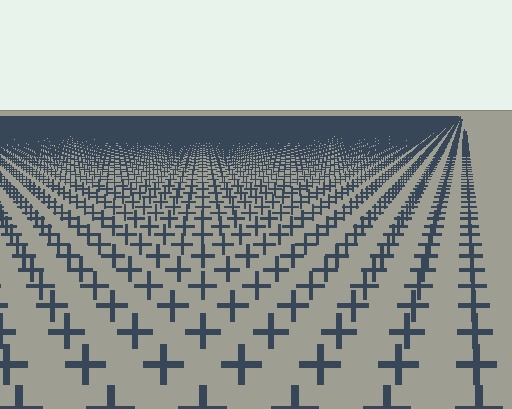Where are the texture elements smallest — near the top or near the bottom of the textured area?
Near the top.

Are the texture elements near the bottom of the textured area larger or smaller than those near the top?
Larger. Near the bottom, elements are closer to the viewer and appear at a bigger on-screen size.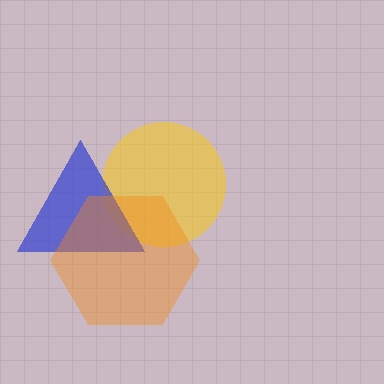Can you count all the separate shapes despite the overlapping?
Yes, there are 3 separate shapes.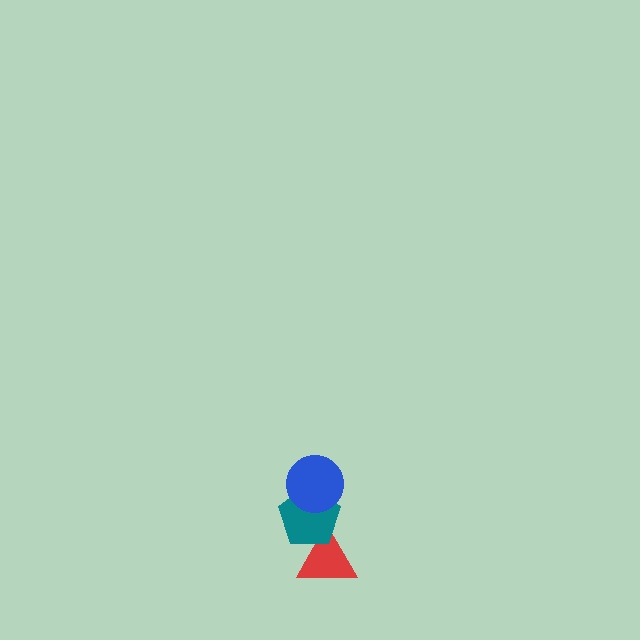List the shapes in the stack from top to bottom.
From top to bottom: the blue circle, the teal pentagon, the red triangle.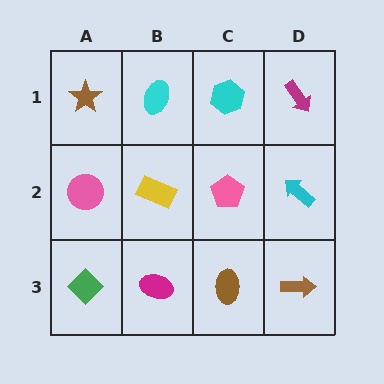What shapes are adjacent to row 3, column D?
A cyan arrow (row 2, column D), a brown ellipse (row 3, column C).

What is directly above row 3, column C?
A pink pentagon.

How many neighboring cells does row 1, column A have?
2.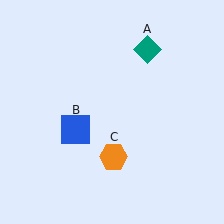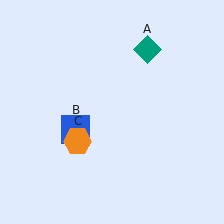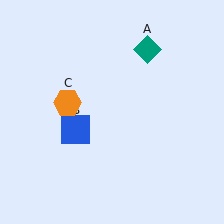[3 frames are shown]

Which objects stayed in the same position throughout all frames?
Teal diamond (object A) and blue square (object B) remained stationary.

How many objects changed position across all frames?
1 object changed position: orange hexagon (object C).